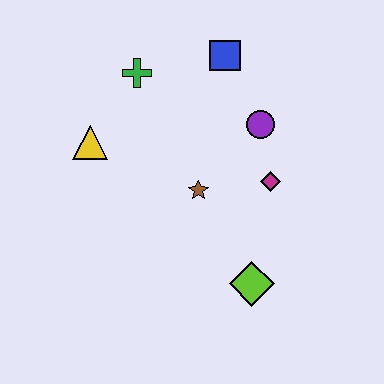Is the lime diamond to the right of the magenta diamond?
No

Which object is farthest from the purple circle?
The yellow triangle is farthest from the purple circle.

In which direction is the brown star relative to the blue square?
The brown star is below the blue square.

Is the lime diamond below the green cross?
Yes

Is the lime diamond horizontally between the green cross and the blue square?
No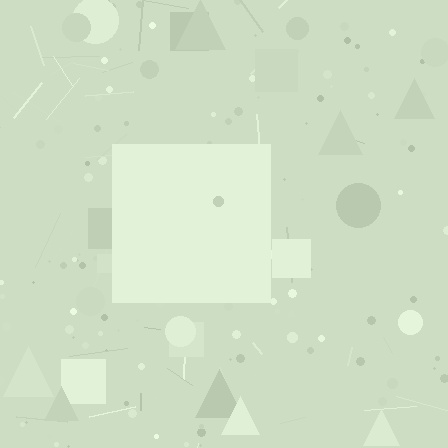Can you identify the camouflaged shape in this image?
The camouflaged shape is a square.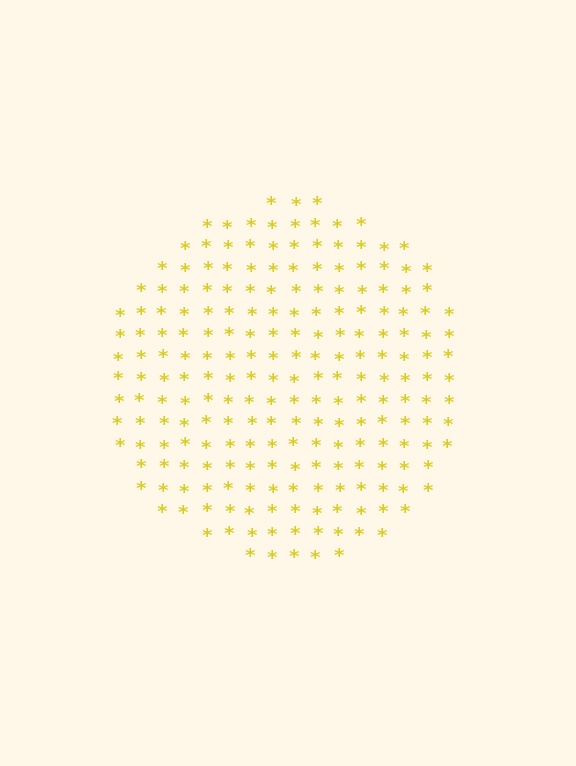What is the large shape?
The large shape is a circle.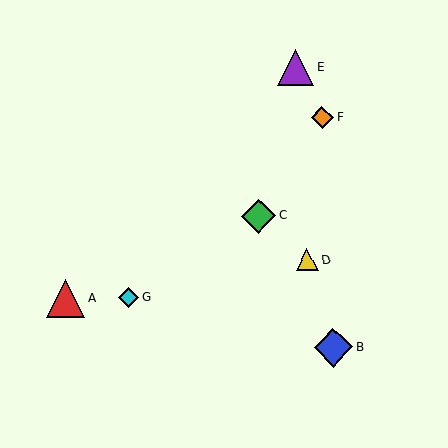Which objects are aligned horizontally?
Objects A, G are aligned horizontally.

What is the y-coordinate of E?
Object E is at y≈67.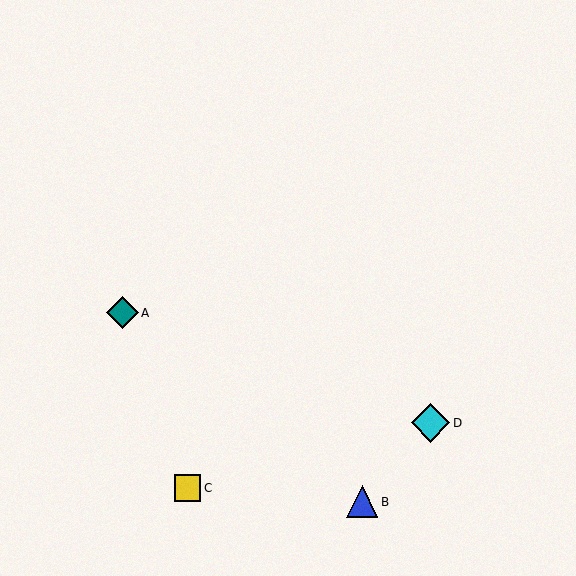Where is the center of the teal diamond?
The center of the teal diamond is at (122, 313).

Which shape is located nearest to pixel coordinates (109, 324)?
The teal diamond (labeled A) at (122, 313) is nearest to that location.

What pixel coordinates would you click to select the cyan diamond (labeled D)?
Click at (431, 423) to select the cyan diamond D.